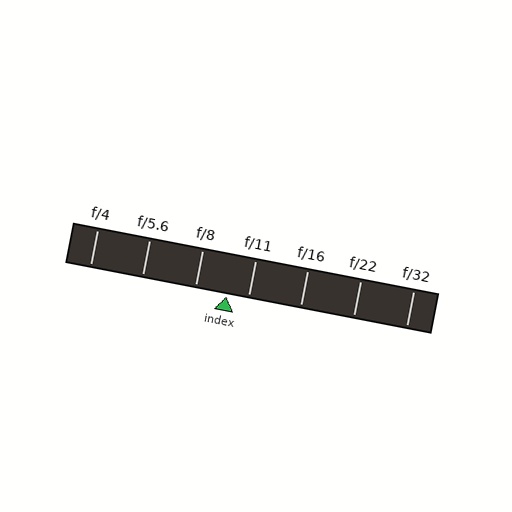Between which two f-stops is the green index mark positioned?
The index mark is between f/8 and f/11.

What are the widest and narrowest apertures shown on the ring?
The widest aperture shown is f/4 and the narrowest is f/32.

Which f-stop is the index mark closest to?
The index mark is closest to f/11.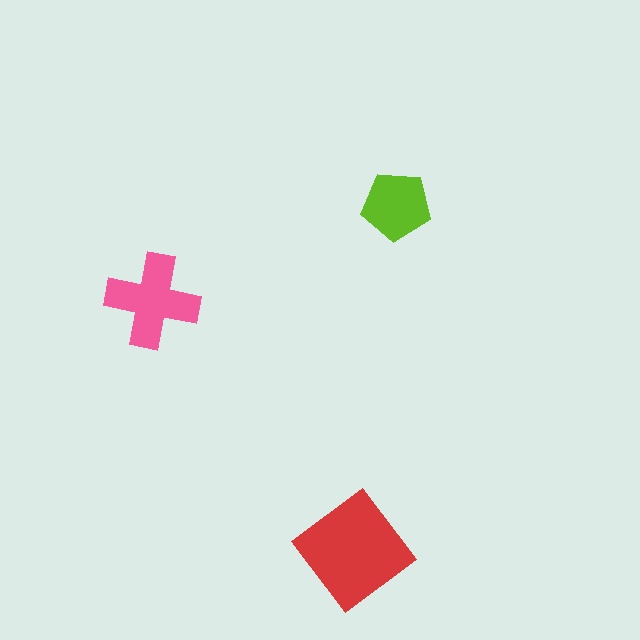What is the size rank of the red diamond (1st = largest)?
1st.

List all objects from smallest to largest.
The lime pentagon, the pink cross, the red diamond.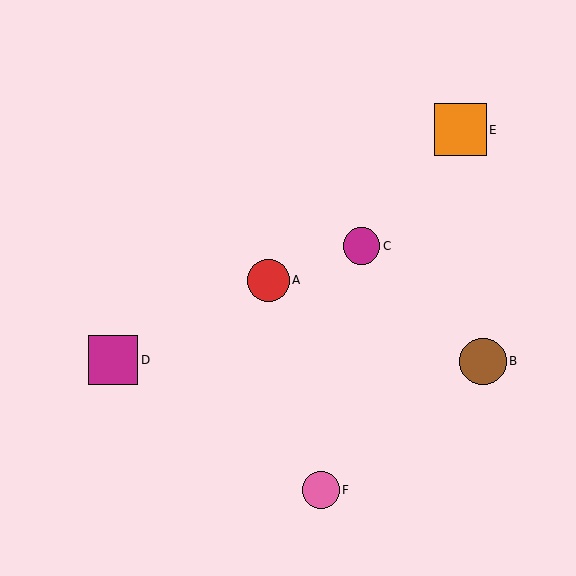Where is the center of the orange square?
The center of the orange square is at (460, 130).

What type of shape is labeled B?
Shape B is a brown circle.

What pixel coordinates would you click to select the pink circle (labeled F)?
Click at (321, 490) to select the pink circle F.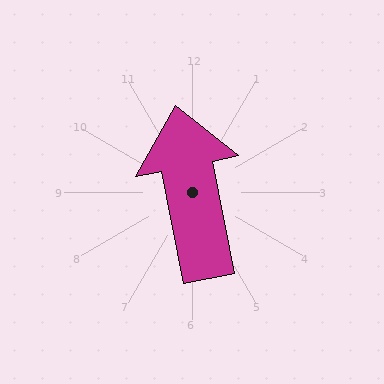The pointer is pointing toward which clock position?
Roughly 12 o'clock.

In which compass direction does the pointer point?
North.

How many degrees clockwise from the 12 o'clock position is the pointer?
Approximately 349 degrees.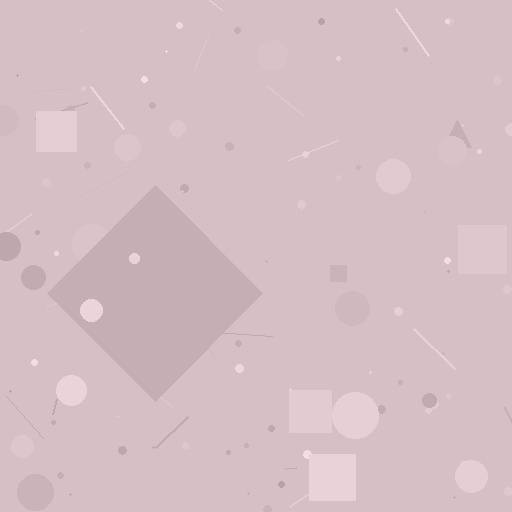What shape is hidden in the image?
A diamond is hidden in the image.